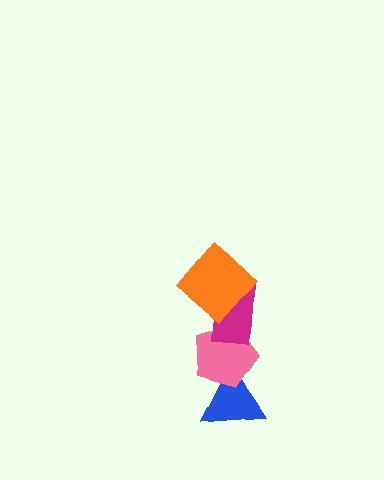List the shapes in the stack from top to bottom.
From top to bottom: the orange diamond, the magenta rectangle, the pink pentagon, the blue triangle.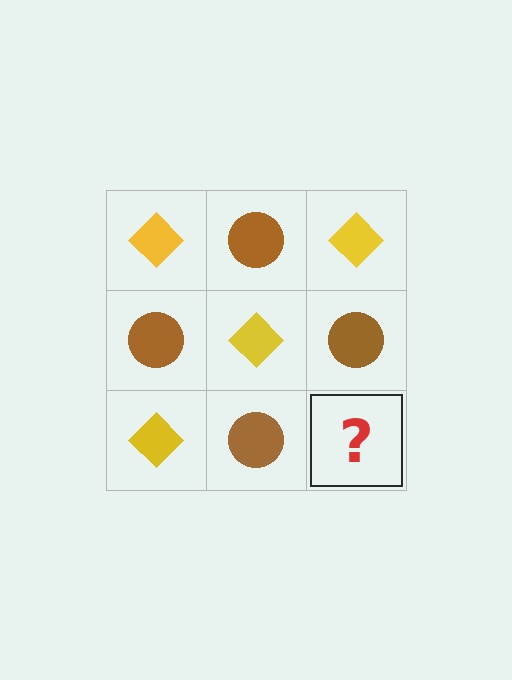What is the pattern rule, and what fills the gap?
The rule is that it alternates yellow diamond and brown circle in a checkerboard pattern. The gap should be filled with a yellow diamond.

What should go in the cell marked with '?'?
The missing cell should contain a yellow diamond.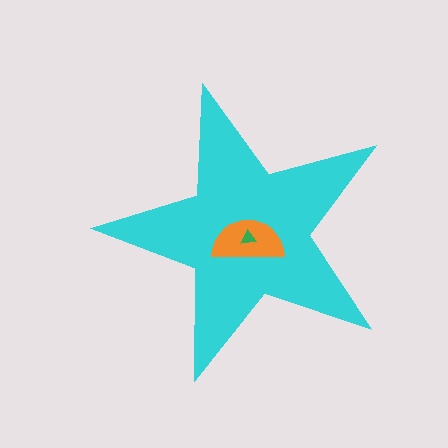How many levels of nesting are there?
3.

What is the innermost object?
The green triangle.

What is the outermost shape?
The cyan star.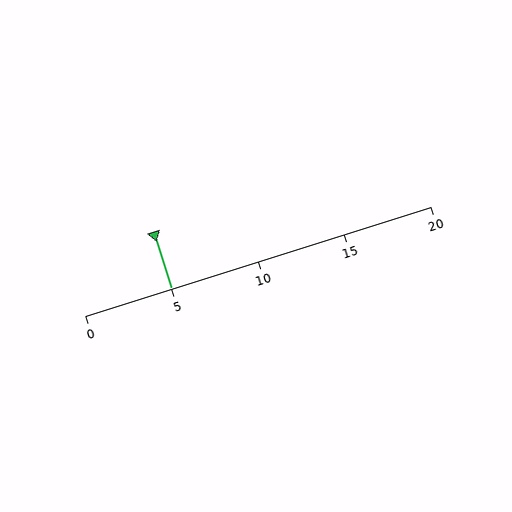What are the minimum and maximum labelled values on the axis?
The axis runs from 0 to 20.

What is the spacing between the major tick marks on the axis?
The major ticks are spaced 5 apart.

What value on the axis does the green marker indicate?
The marker indicates approximately 5.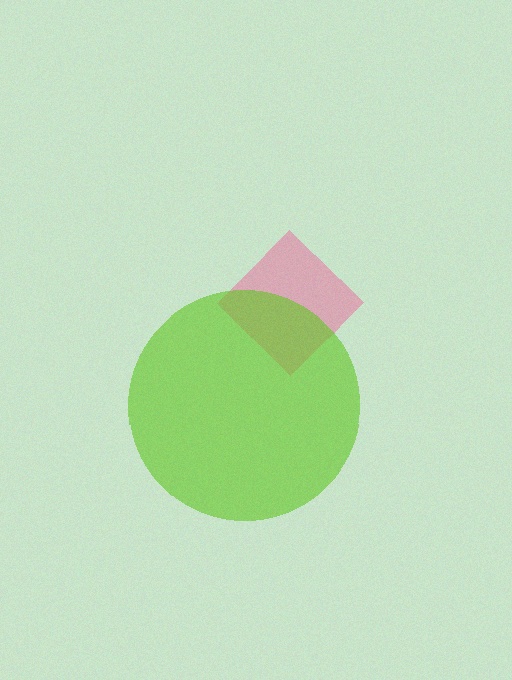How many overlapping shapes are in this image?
There are 2 overlapping shapes in the image.